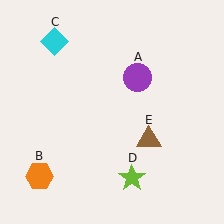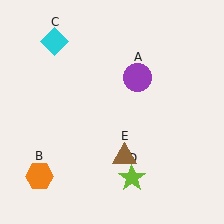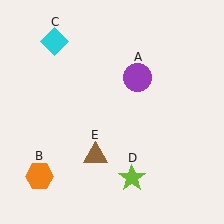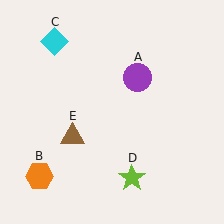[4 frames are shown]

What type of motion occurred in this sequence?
The brown triangle (object E) rotated clockwise around the center of the scene.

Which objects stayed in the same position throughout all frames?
Purple circle (object A) and orange hexagon (object B) and cyan diamond (object C) and lime star (object D) remained stationary.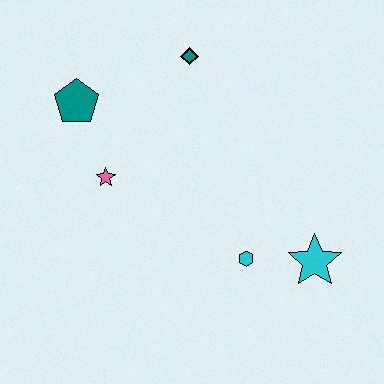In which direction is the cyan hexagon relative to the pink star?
The cyan hexagon is to the right of the pink star.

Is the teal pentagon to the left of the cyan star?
Yes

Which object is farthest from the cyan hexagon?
The teal pentagon is farthest from the cyan hexagon.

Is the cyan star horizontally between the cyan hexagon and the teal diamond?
No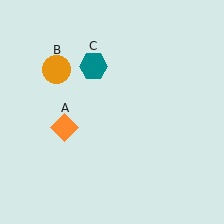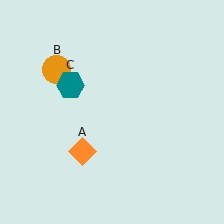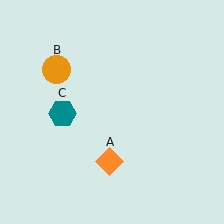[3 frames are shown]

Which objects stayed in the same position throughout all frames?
Orange circle (object B) remained stationary.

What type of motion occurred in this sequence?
The orange diamond (object A), teal hexagon (object C) rotated counterclockwise around the center of the scene.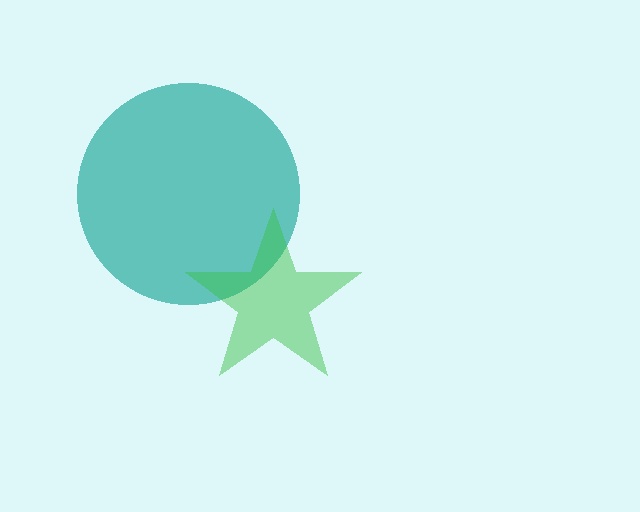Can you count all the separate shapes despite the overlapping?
Yes, there are 2 separate shapes.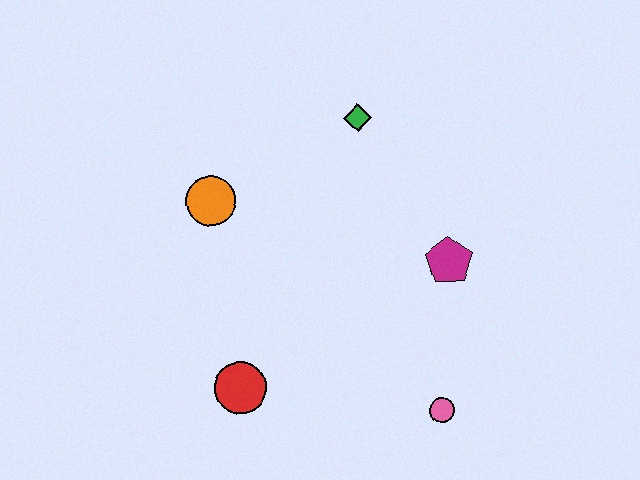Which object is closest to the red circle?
The orange circle is closest to the red circle.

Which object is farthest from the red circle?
The green diamond is farthest from the red circle.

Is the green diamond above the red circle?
Yes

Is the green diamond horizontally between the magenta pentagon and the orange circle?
Yes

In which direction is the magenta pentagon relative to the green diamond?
The magenta pentagon is below the green diamond.